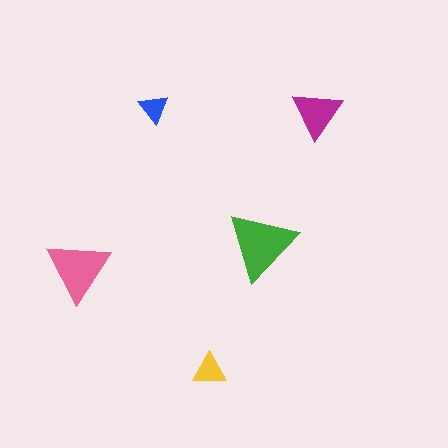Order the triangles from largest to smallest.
the green one, the pink one, the magenta one, the yellow one, the blue one.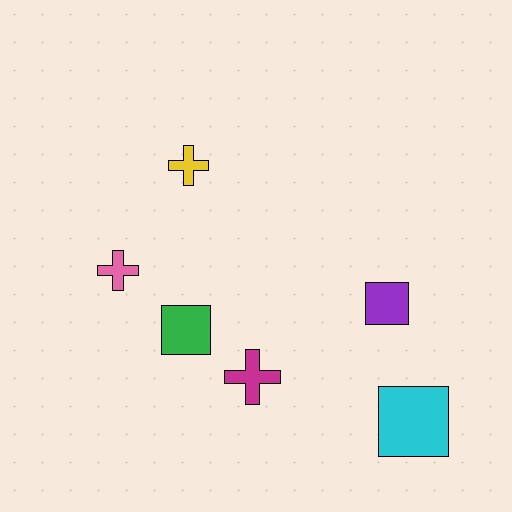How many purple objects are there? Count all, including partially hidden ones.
There is 1 purple object.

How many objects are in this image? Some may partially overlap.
There are 6 objects.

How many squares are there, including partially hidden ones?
There are 3 squares.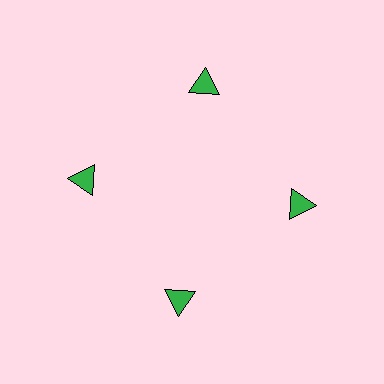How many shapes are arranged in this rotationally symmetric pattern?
There are 4 shapes, arranged in 4 groups of 1.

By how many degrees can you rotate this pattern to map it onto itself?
The pattern maps onto itself every 90 degrees of rotation.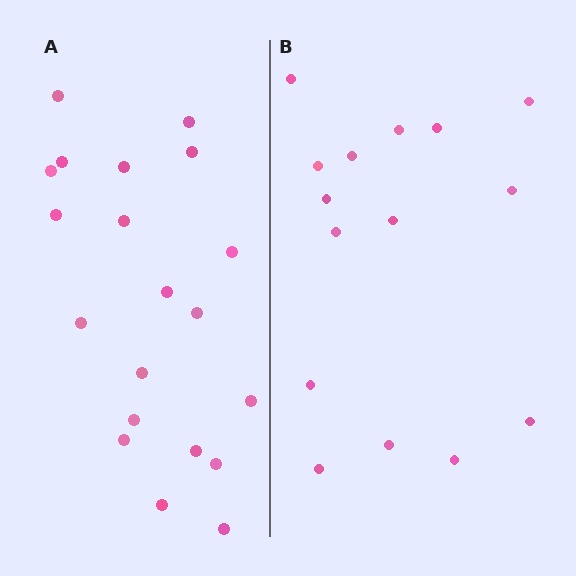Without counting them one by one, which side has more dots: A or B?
Region A (the left region) has more dots.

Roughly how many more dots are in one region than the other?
Region A has about 5 more dots than region B.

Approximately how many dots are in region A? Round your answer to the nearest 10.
About 20 dots.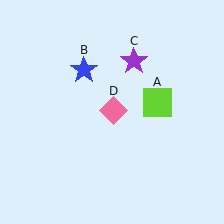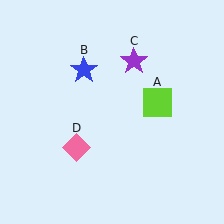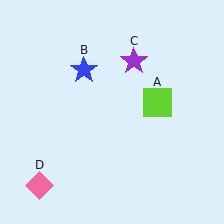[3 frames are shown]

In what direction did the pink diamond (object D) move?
The pink diamond (object D) moved down and to the left.